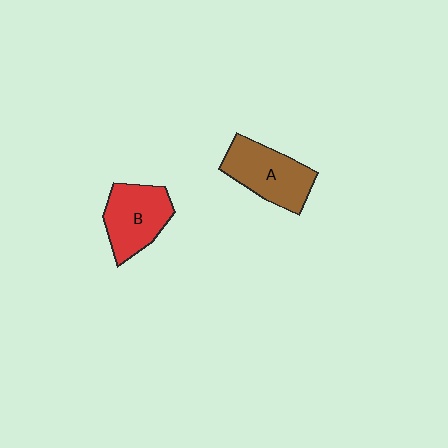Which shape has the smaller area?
Shape B (red).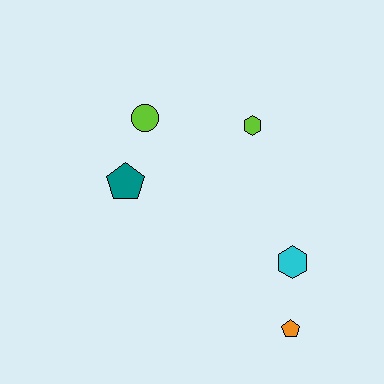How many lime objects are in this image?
There are 2 lime objects.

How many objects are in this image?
There are 5 objects.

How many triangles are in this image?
There are no triangles.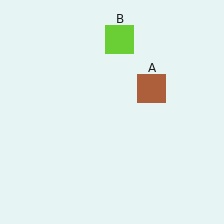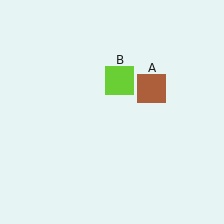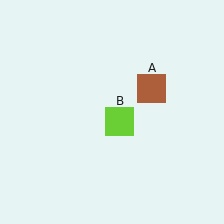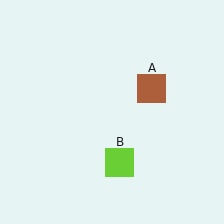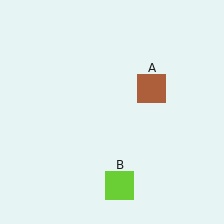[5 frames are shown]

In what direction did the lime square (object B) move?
The lime square (object B) moved down.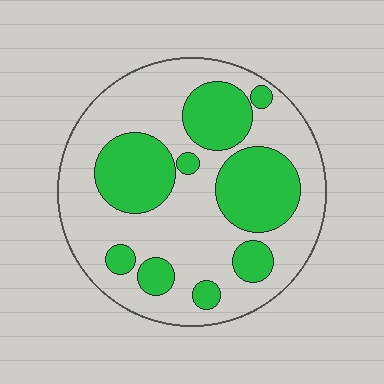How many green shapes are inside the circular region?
9.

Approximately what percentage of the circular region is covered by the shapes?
Approximately 35%.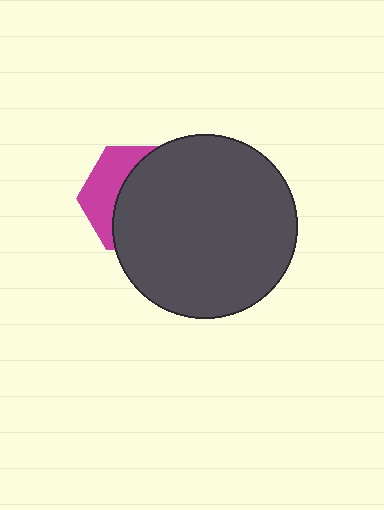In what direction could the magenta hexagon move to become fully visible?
The magenta hexagon could move left. That would shift it out from behind the dark gray circle entirely.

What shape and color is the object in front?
The object in front is a dark gray circle.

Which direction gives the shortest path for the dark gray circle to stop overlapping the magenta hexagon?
Moving right gives the shortest separation.